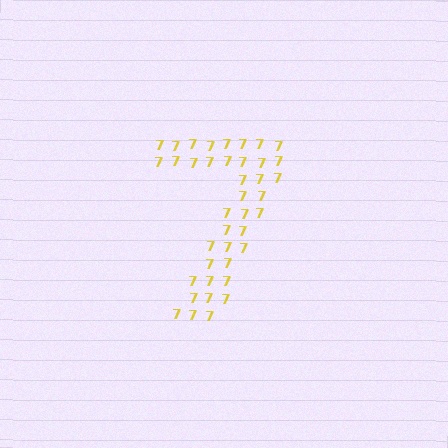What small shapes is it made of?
It is made of small digit 7's.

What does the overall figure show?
The overall figure shows the digit 7.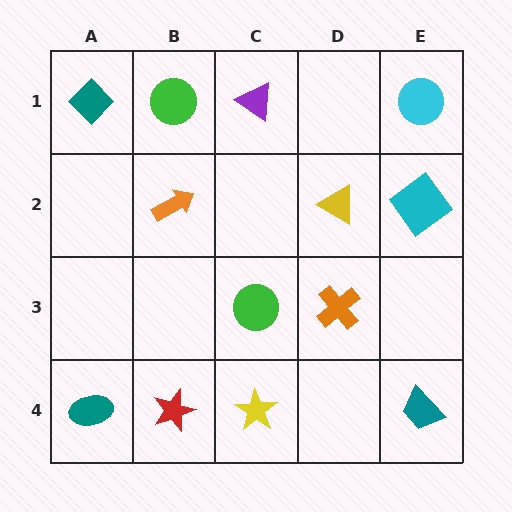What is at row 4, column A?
A teal ellipse.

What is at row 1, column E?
A cyan circle.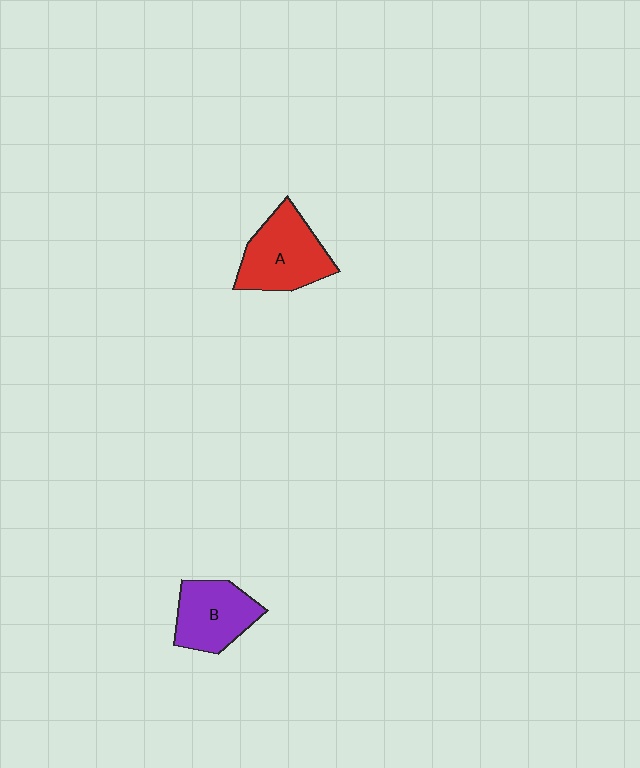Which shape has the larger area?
Shape A (red).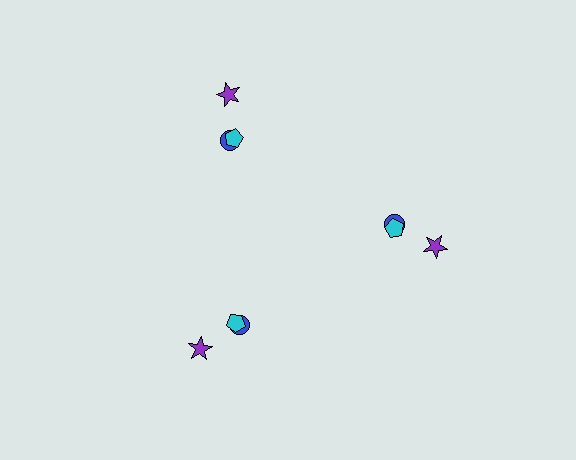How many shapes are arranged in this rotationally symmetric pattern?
There are 9 shapes, arranged in 3 groups of 3.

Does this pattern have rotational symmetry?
Yes, this pattern has 3-fold rotational symmetry. It looks the same after rotating 120 degrees around the center.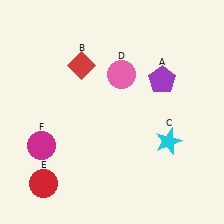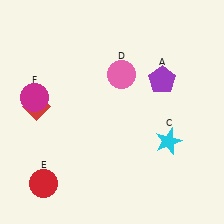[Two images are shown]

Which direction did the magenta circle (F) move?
The magenta circle (F) moved up.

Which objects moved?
The objects that moved are: the red diamond (B), the magenta circle (F).